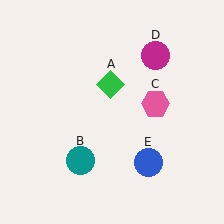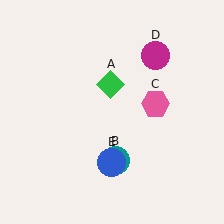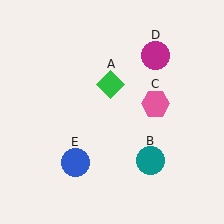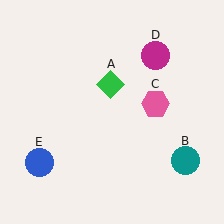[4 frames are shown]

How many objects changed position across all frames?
2 objects changed position: teal circle (object B), blue circle (object E).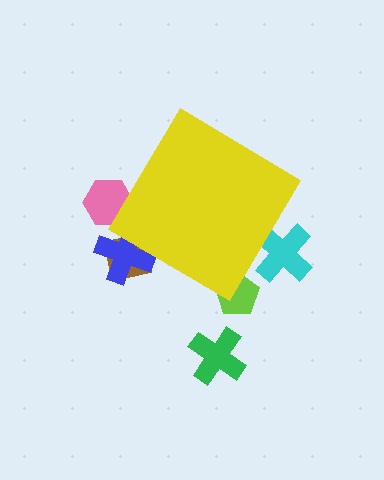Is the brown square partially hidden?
Yes, the brown square is partially hidden behind the yellow diamond.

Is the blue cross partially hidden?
Yes, the blue cross is partially hidden behind the yellow diamond.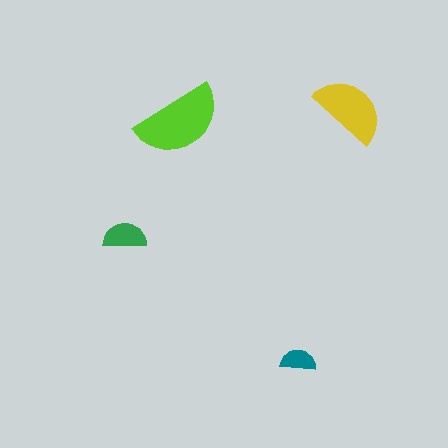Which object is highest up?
The yellow semicircle is topmost.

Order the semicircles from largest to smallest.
the lime one, the yellow one, the green one, the teal one.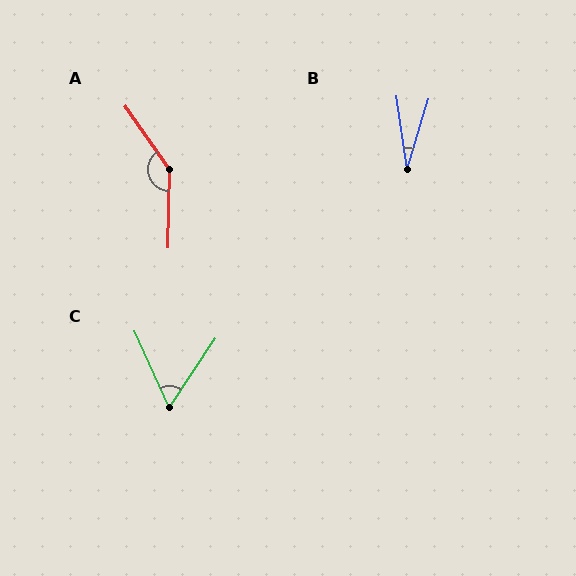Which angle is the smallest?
B, at approximately 25 degrees.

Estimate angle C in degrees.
Approximately 58 degrees.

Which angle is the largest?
A, at approximately 143 degrees.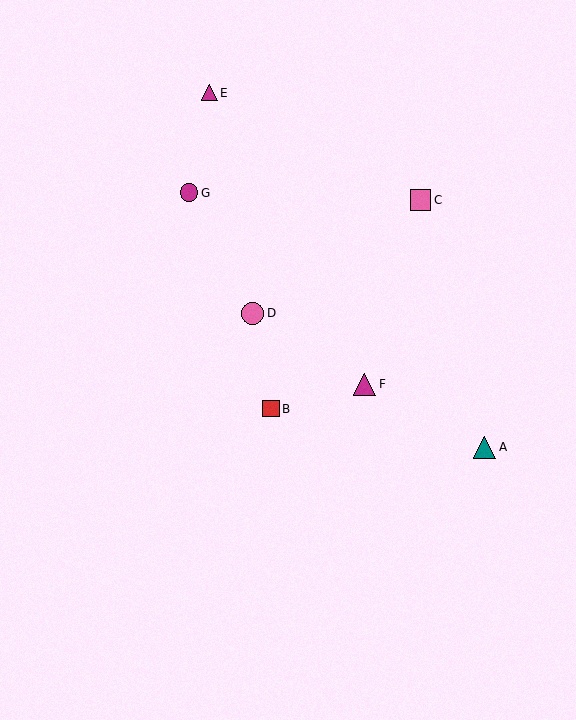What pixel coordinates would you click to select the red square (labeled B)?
Click at (271, 409) to select the red square B.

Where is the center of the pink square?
The center of the pink square is at (420, 200).